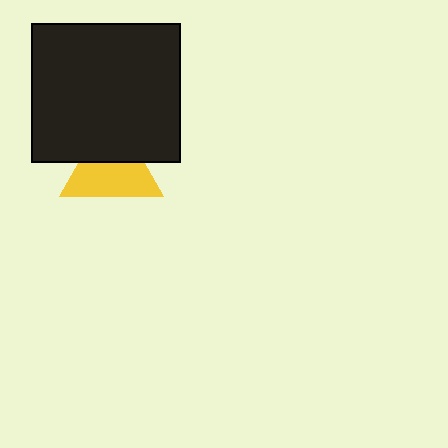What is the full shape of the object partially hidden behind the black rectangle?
The partially hidden object is a yellow triangle.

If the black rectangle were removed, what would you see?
You would see the complete yellow triangle.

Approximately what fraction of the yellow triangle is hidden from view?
Roughly 40% of the yellow triangle is hidden behind the black rectangle.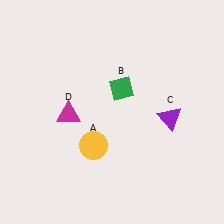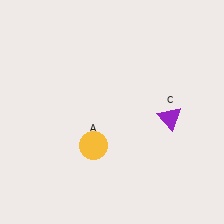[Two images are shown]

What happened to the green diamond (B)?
The green diamond (B) was removed in Image 2. It was in the top-right area of Image 1.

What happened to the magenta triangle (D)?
The magenta triangle (D) was removed in Image 2. It was in the bottom-left area of Image 1.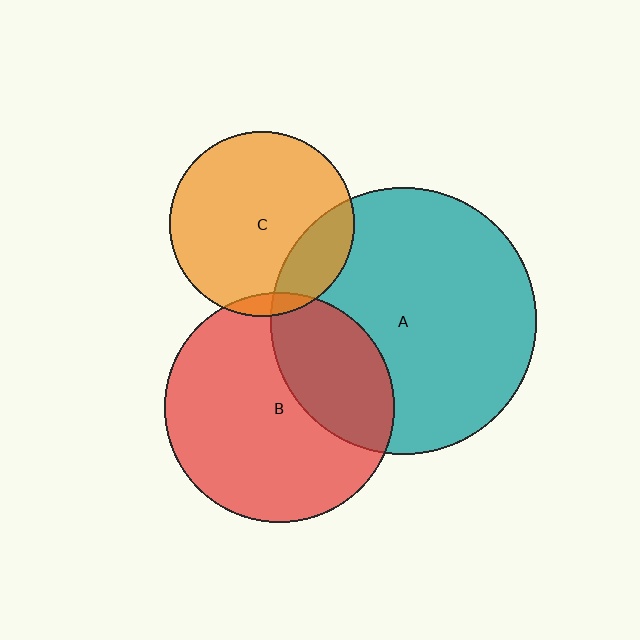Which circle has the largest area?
Circle A (teal).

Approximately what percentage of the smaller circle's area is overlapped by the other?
Approximately 20%.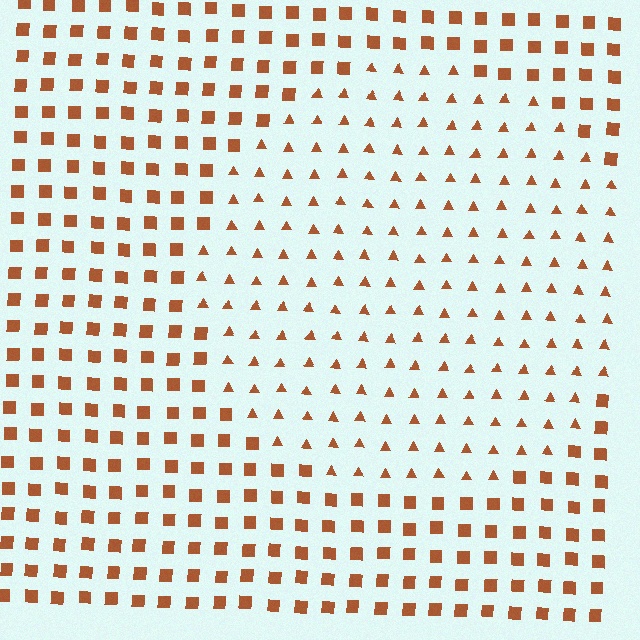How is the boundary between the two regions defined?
The boundary is defined by a change in element shape: triangles inside vs. squares outside. All elements share the same color and spacing.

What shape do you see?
I see a circle.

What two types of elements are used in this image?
The image uses triangles inside the circle region and squares outside it.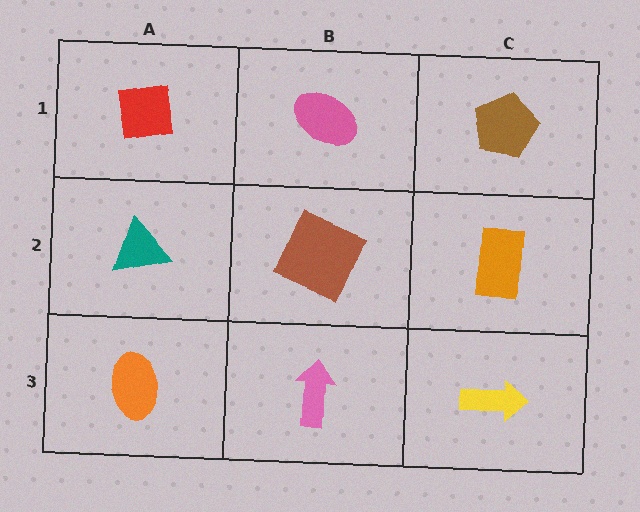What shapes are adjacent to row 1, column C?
An orange rectangle (row 2, column C), a pink ellipse (row 1, column B).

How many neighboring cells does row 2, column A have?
3.